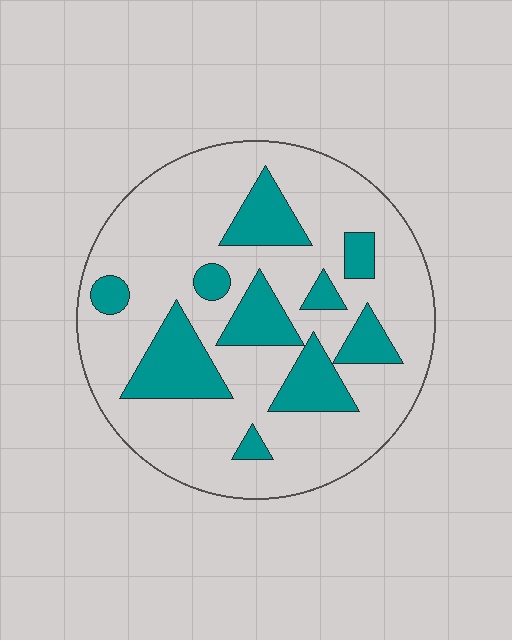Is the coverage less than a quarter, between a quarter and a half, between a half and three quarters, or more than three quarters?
Less than a quarter.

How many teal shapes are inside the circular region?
10.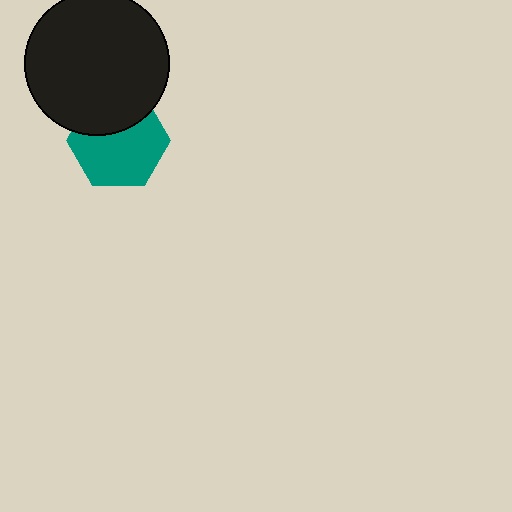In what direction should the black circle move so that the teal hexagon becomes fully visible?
The black circle should move up. That is the shortest direction to clear the overlap and leave the teal hexagon fully visible.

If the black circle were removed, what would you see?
You would see the complete teal hexagon.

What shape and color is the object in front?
The object in front is a black circle.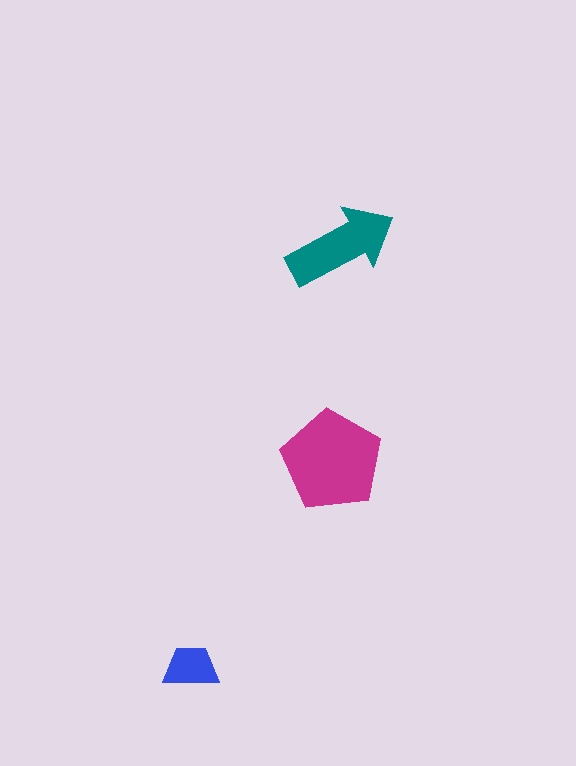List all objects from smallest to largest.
The blue trapezoid, the teal arrow, the magenta pentagon.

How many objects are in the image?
There are 3 objects in the image.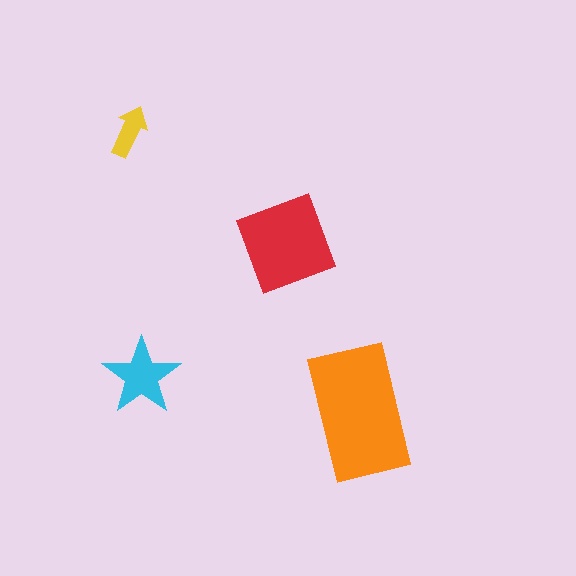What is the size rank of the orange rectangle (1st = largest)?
1st.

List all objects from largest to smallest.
The orange rectangle, the red diamond, the cyan star, the yellow arrow.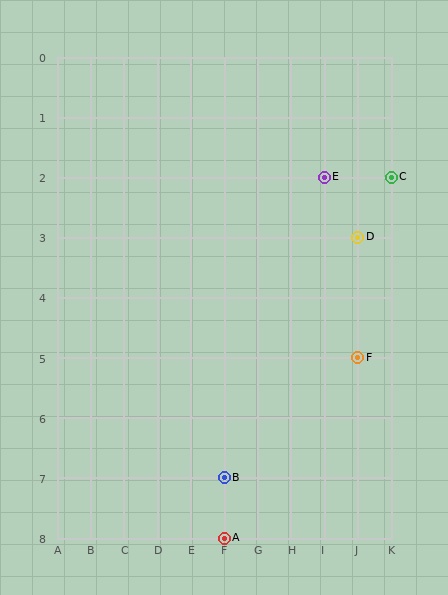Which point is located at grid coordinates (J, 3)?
Point D is at (J, 3).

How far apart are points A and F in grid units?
Points A and F are 4 columns and 3 rows apart (about 5.0 grid units diagonally).